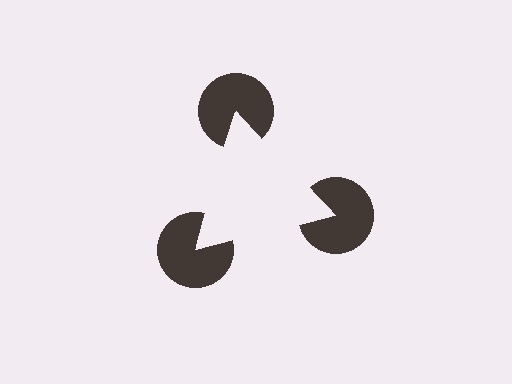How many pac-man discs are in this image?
There are 3 — one at each vertex of the illusory triangle.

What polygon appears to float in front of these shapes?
An illusory triangle — its edges are inferred from the aligned wedge cuts in the pac-man discs, not physically drawn.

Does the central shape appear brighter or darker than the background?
It typically appears slightly brighter than the background, even though no actual brightness change is drawn.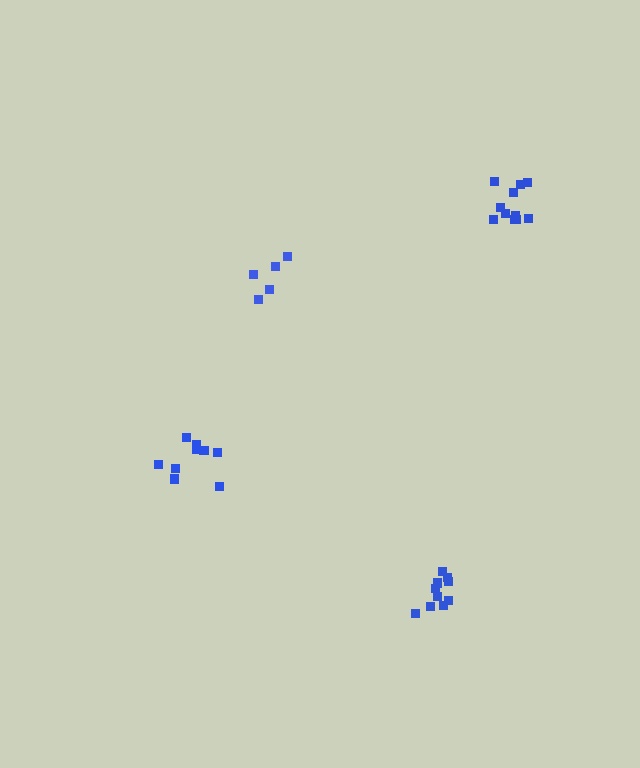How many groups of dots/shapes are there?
There are 4 groups.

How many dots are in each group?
Group 1: 11 dots, Group 2: 10 dots, Group 3: 9 dots, Group 4: 5 dots (35 total).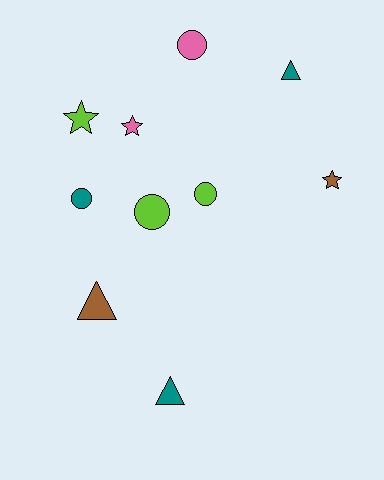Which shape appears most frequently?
Circle, with 4 objects.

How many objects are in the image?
There are 10 objects.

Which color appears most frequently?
Teal, with 3 objects.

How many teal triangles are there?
There are 2 teal triangles.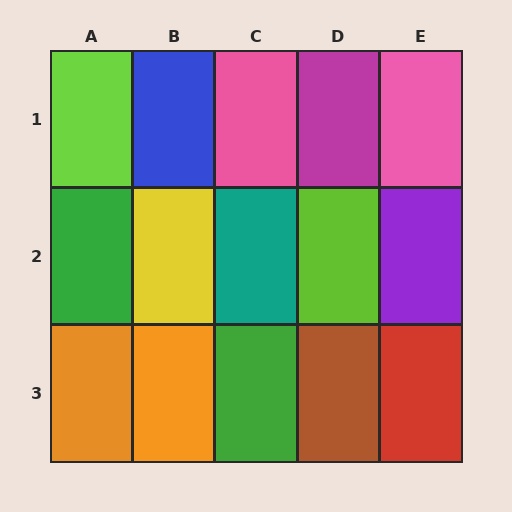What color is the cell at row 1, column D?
Magenta.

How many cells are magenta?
1 cell is magenta.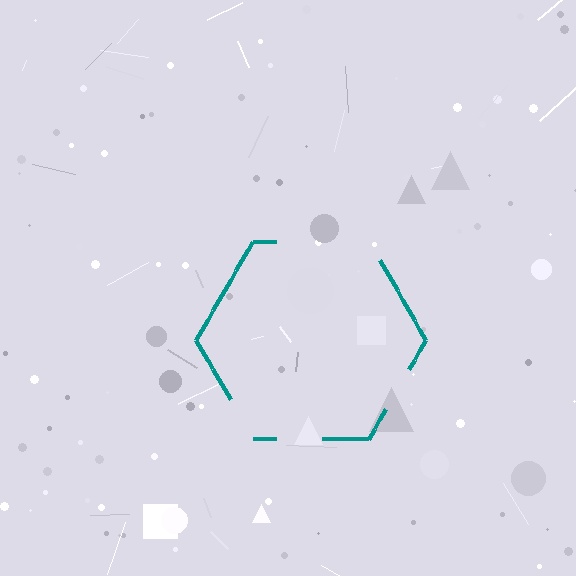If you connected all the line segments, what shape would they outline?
They would outline a hexagon.